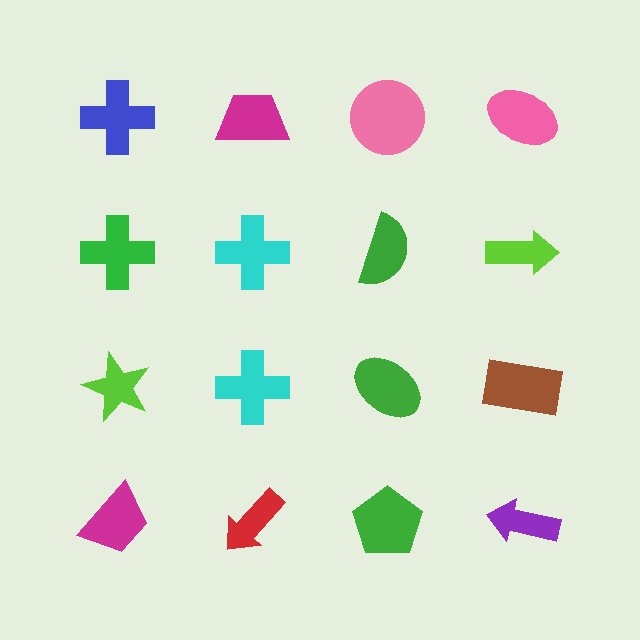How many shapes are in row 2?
4 shapes.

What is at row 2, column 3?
A green semicircle.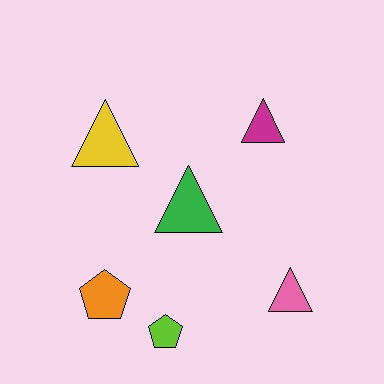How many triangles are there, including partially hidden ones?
There are 4 triangles.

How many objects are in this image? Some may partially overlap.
There are 6 objects.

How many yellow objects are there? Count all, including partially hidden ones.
There is 1 yellow object.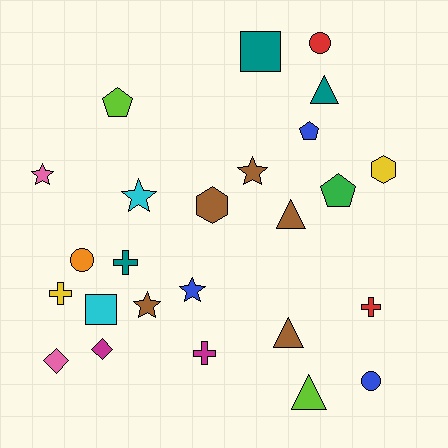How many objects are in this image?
There are 25 objects.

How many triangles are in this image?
There are 4 triangles.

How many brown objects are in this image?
There are 5 brown objects.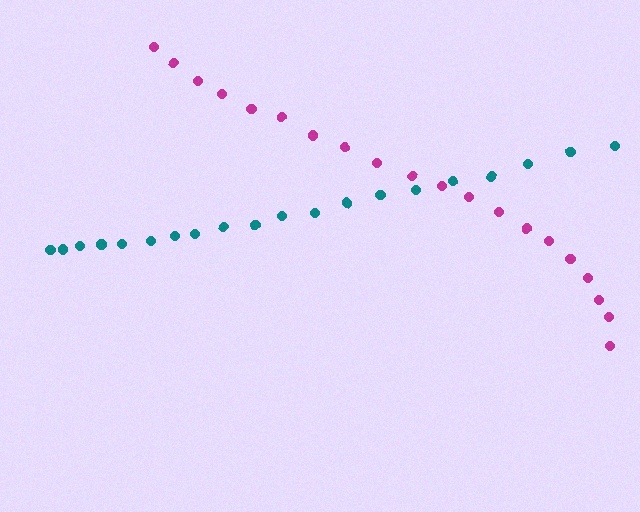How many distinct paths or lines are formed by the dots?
There are 2 distinct paths.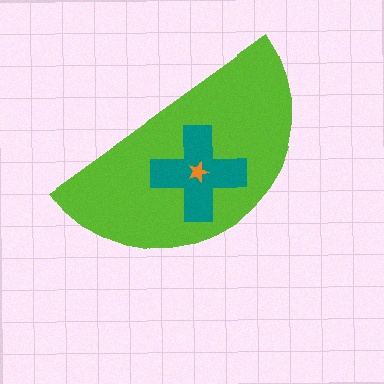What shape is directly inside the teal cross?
The orange star.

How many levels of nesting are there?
3.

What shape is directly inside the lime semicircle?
The teal cross.